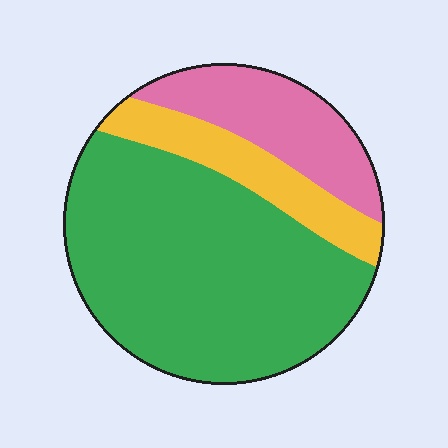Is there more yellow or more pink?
Pink.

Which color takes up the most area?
Green, at roughly 65%.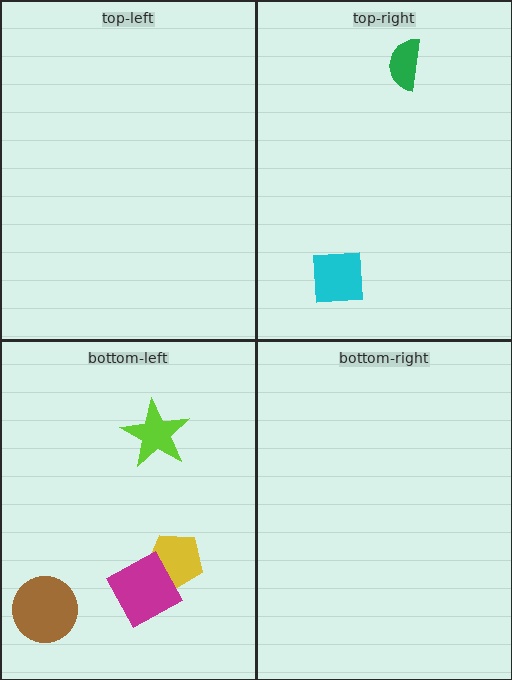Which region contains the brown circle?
The bottom-left region.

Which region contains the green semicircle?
The top-right region.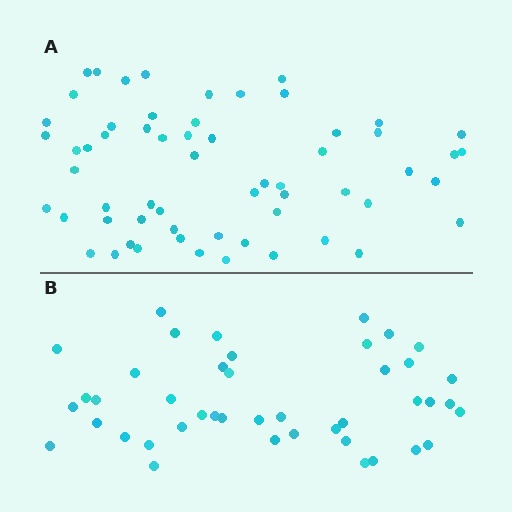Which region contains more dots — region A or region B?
Region A (the top region) has more dots.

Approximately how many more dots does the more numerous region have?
Region A has approximately 15 more dots than region B.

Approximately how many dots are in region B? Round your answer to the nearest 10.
About 40 dots. (The exact count is 43, which rounds to 40.)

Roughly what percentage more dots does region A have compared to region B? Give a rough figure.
About 40% more.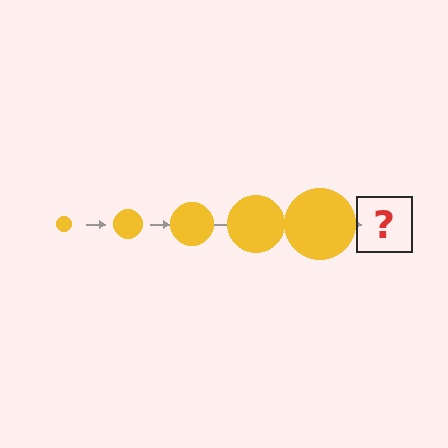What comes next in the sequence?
The next element should be a yellow circle, larger than the previous one.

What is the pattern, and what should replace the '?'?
The pattern is that the circle gets progressively larger each step. The '?' should be a yellow circle, larger than the previous one.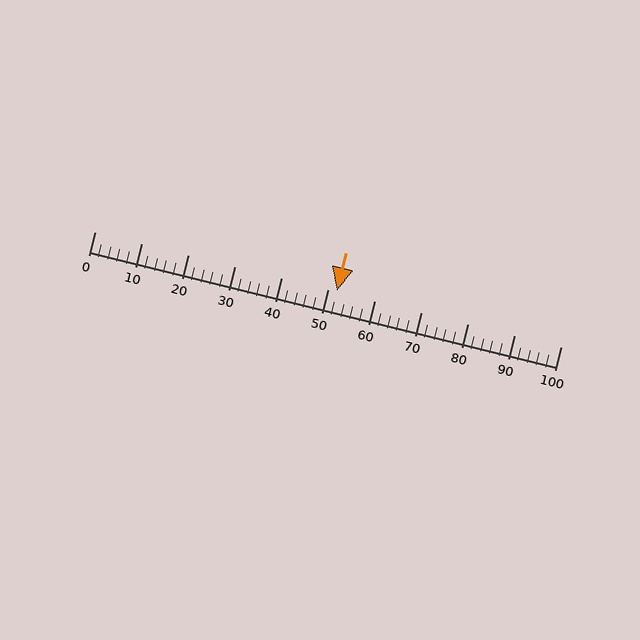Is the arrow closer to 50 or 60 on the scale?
The arrow is closer to 50.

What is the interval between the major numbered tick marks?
The major tick marks are spaced 10 units apart.